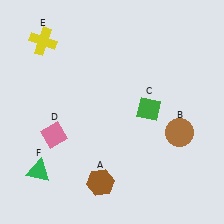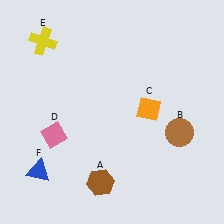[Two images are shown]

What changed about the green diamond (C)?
In Image 1, C is green. In Image 2, it changed to orange.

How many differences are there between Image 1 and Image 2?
There are 2 differences between the two images.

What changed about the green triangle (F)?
In Image 1, F is green. In Image 2, it changed to blue.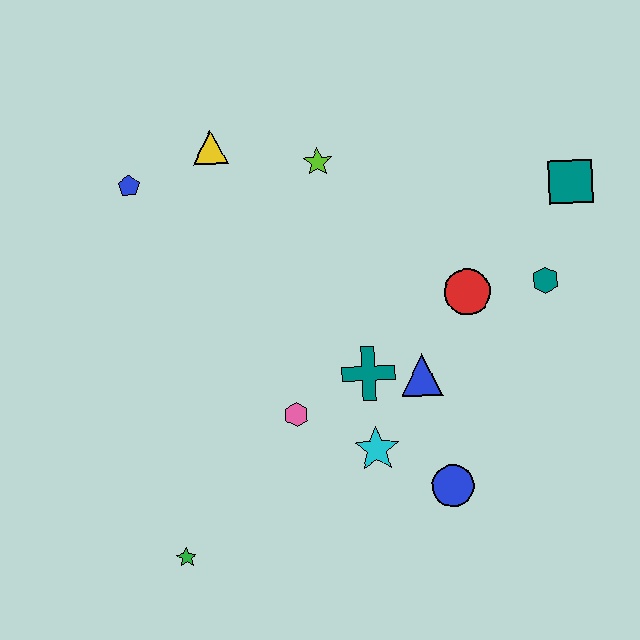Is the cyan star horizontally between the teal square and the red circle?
No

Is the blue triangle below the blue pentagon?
Yes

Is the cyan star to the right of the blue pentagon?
Yes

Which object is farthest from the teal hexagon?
The green star is farthest from the teal hexagon.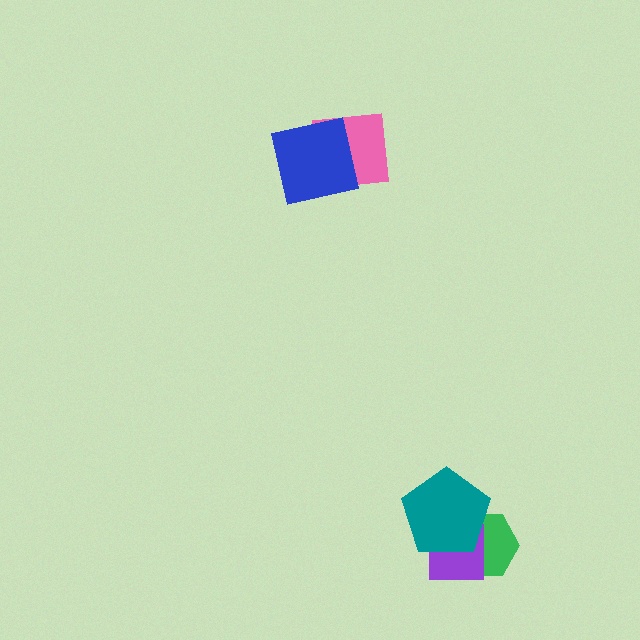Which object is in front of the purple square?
The teal pentagon is in front of the purple square.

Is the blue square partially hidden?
No, no other shape covers it.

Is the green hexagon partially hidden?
Yes, it is partially covered by another shape.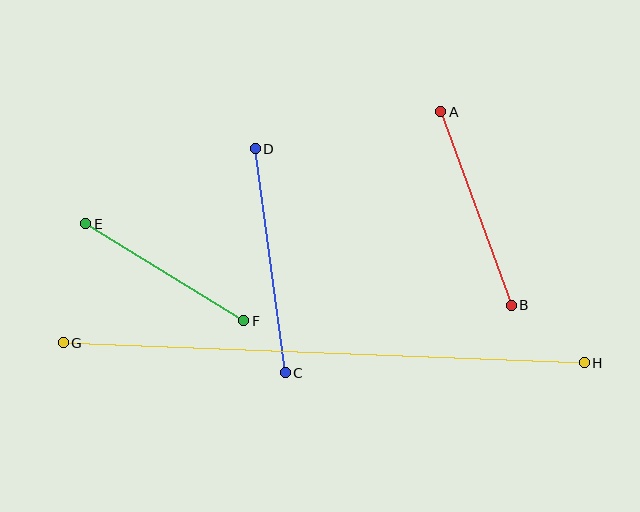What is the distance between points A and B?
The distance is approximately 206 pixels.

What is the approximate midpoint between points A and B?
The midpoint is at approximately (476, 208) pixels.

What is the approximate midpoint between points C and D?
The midpoint is at approximately (270, 261) pixels.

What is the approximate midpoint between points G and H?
The midpoint is at approximately (324, 353) pixels.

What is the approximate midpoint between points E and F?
The midpoint is at approximately (165, 272) pixels.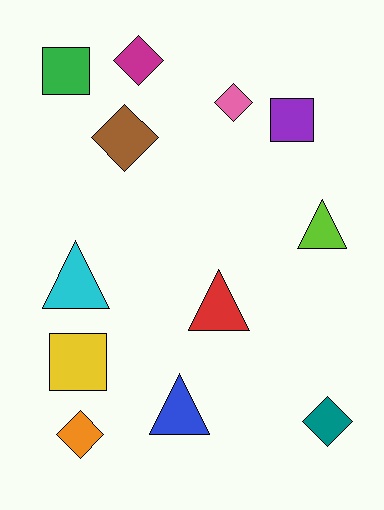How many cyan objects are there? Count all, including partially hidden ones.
There is 1 cyan object.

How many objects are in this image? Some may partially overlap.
There are 12 objects.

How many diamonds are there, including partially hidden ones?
There are 5 diamonds.